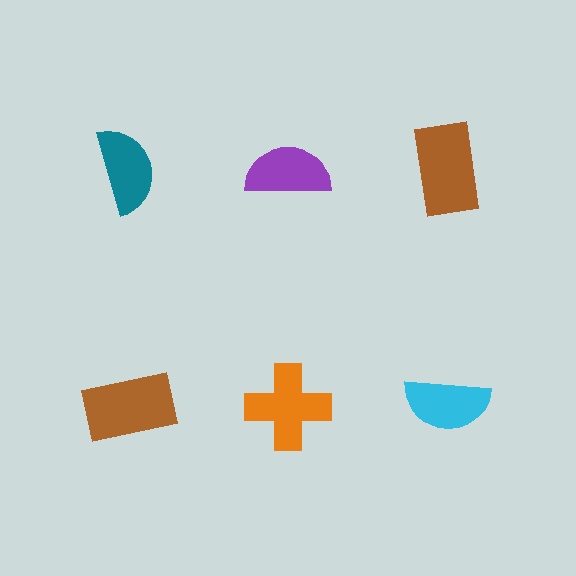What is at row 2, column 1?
A brown rectangle.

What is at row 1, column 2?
A purple semicircle.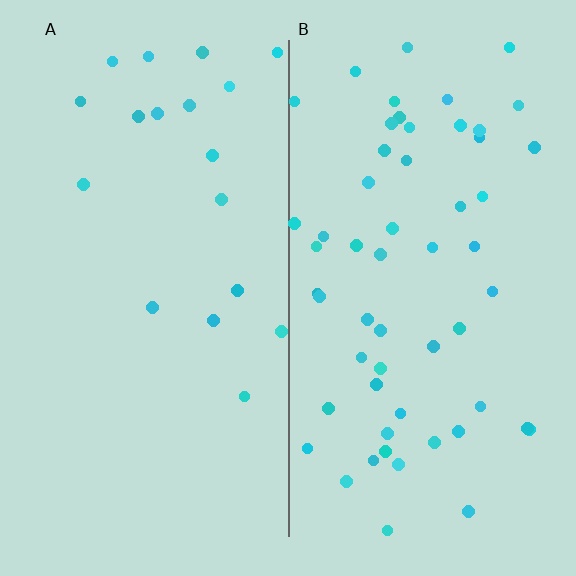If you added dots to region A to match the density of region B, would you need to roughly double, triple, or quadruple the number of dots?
Approximately triple.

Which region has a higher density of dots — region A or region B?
B (the right).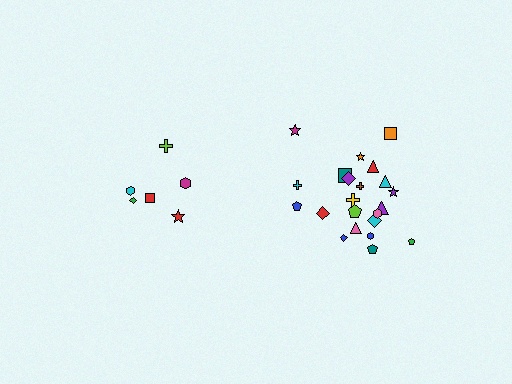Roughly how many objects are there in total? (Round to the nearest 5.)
Roughly 30 objects in total.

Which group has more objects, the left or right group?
The right group.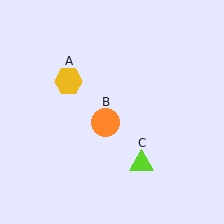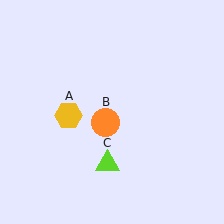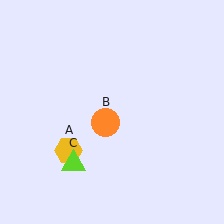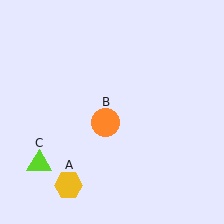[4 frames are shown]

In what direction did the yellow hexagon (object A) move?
The yellow hexagon (object A) moved down.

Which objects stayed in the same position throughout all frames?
Orange circle (object B) remained stationary.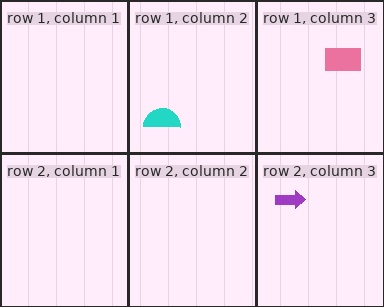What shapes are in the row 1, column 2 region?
The cyan semicircle.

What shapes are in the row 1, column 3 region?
The pink rectangle.